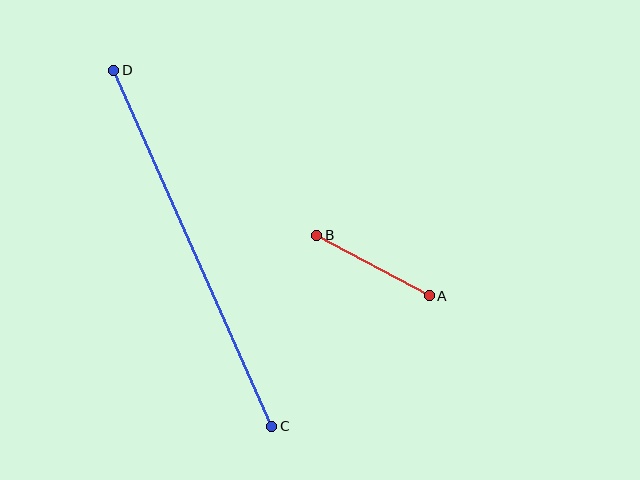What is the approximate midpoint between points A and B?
The midpoint is at approximately (373, 266) pixels.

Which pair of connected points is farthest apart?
Points C and D are farthest apart.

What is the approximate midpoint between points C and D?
The midpoint is at approximately (193, 248) pixels.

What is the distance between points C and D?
The distance is approximately 390 pixels.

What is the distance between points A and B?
The distance is approximately 128 pixels.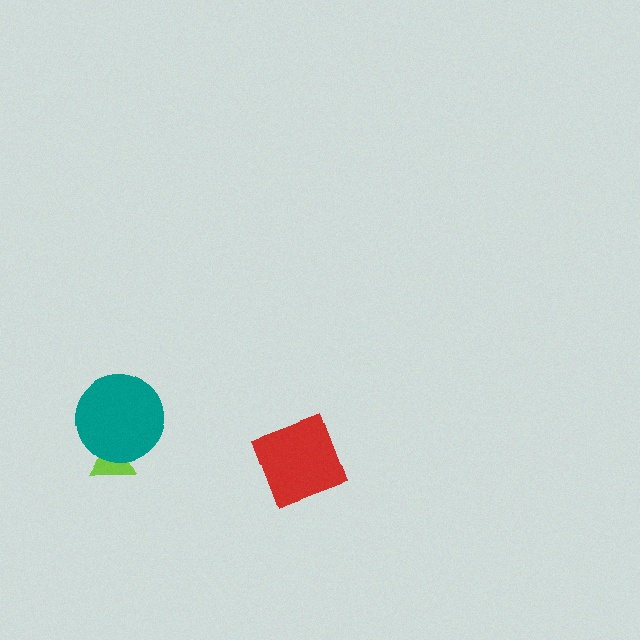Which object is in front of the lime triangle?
The teal circle is in front of the lime triangle.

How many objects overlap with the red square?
0 objects overlap with the red square.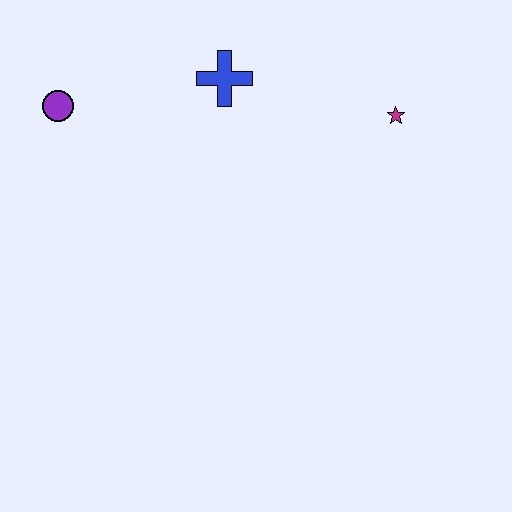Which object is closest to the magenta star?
The blue cross is closest to the magenta star.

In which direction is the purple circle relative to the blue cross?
The purple circle is to the left of the blue cross.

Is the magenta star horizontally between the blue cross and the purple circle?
No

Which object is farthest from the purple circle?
The magenta star is farthest from the purple circle.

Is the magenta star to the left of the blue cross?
No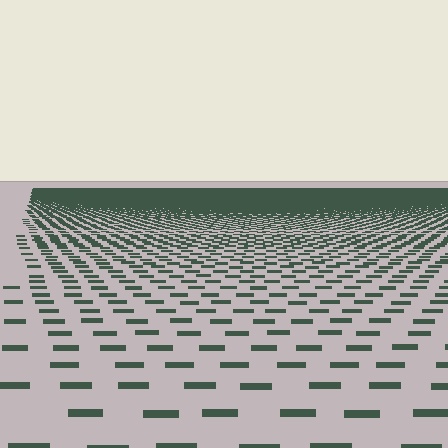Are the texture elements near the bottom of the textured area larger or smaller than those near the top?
Larger. Near the bottom, elements are closer to the viewer and appear at a bigger on-screen size.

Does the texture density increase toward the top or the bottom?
Density increases toward the top.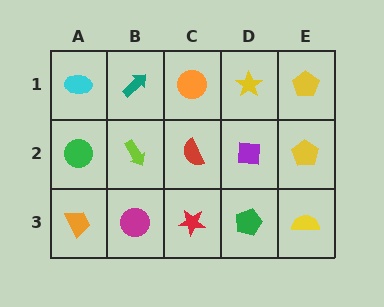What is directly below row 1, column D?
A purple square.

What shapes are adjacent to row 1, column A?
A green circle (row 2, column A), a teal arrow (row 1, column B).